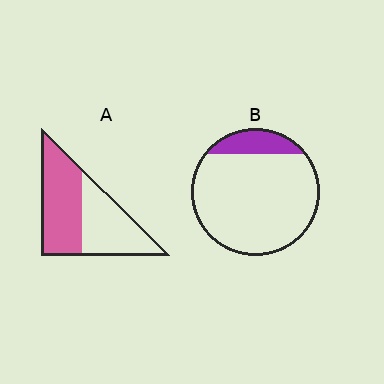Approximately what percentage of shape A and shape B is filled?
A is approximately 55% and B is approximately 15%.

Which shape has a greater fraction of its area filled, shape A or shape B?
Shape A.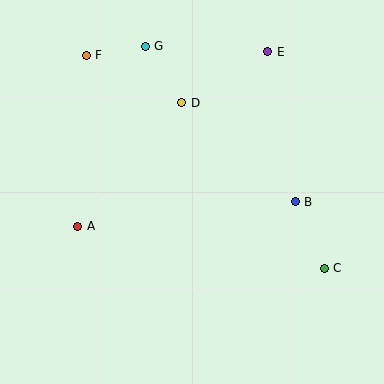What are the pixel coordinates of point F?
Point F is at (86, 55).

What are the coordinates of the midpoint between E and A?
The midpoint between E and A is at (173, 139).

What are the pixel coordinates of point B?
Point B is at (295, 202).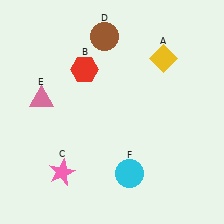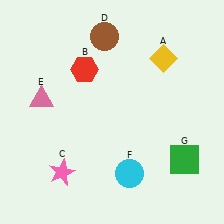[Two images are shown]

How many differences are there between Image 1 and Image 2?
There is 1 difference between the two images.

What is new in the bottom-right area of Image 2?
A green square (G) was added in the bottom-right area of Image 2.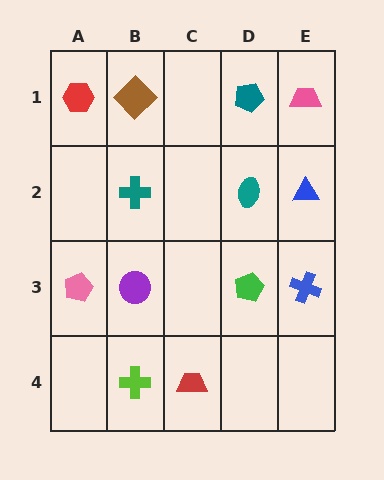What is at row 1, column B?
A brown diamond.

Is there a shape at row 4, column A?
No, that cell is empty.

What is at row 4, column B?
A lime cross.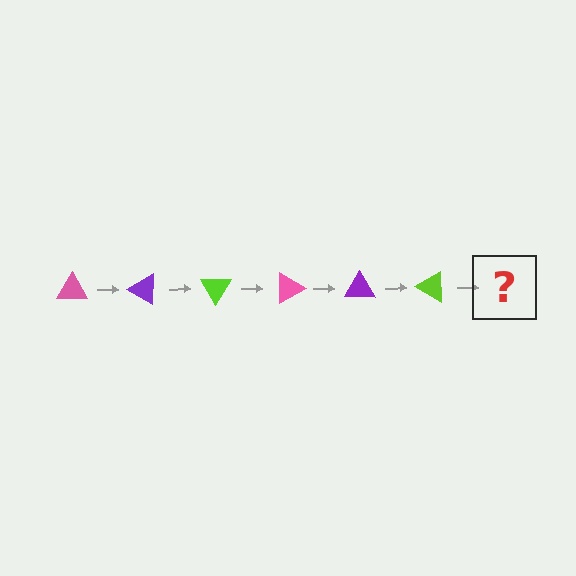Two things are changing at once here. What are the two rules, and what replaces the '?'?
The two rules are that it rotates 30 degrees each step and the color cycles through pink, purple, and lime. The '?' should be a pink triangle, rotated 180 degrees from the start.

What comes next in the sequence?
The next element should be a pink triangle, rotated 180 degrees from the start.